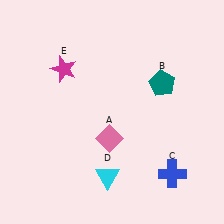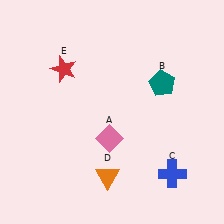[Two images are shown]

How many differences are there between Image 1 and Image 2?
There are 2 differences between the two images.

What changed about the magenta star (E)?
In Image 1, E is magenta. In Image 2, it changed to red.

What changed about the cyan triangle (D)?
In Image 1, D is cyan. In Image 2, it changed to orange.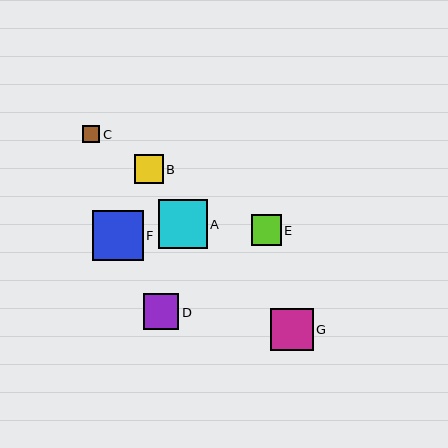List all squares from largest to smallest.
From largest to smallest: F, A, G, D, E, B, C.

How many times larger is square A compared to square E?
Square A is approximately 1.6 times the size of square E.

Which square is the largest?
Square F is the largest with a size of approximately 50 pixels.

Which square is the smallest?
Square C is the smallest with a size of approximately 17 pixels.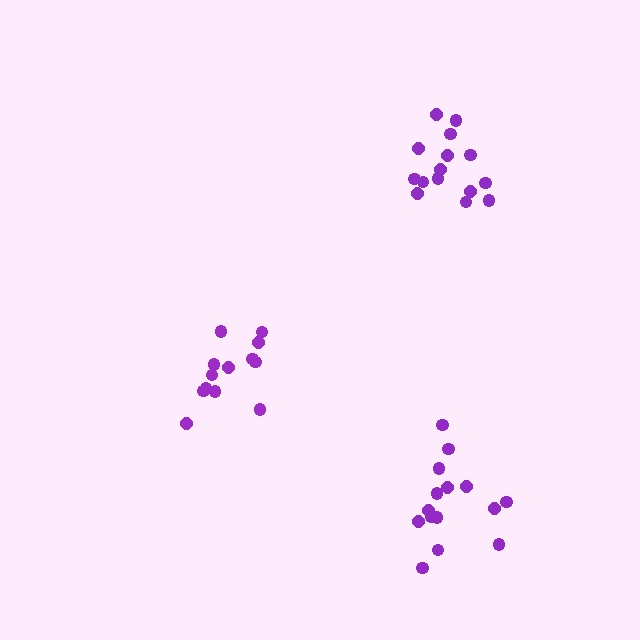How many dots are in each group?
Group 1: 15 dots, Group 2: 13 dots, Group 3: 15 dots (43 total).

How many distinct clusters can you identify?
There are 3 distinct clusters.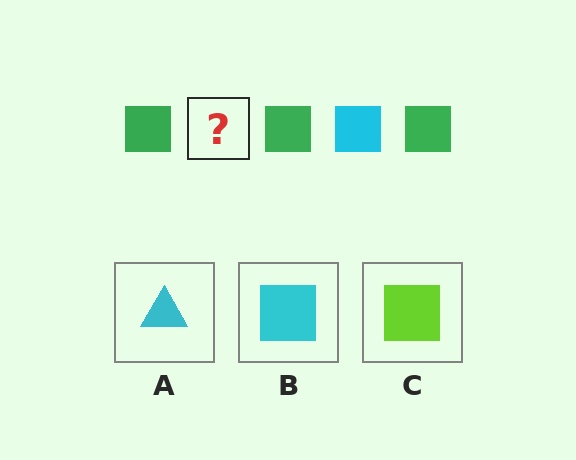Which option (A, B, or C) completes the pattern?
B.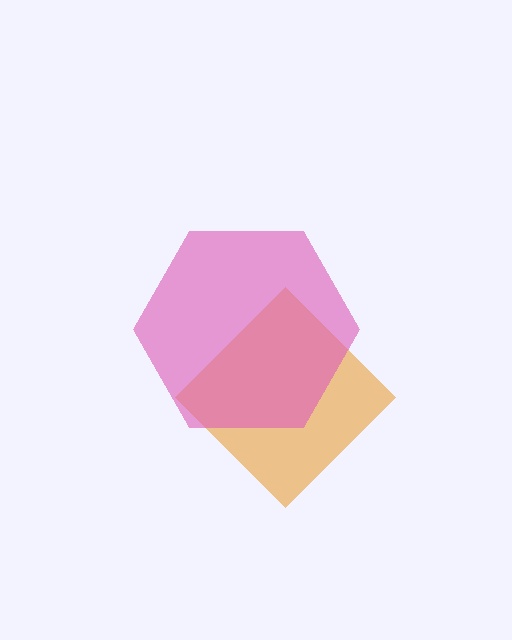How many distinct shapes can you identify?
There are 2 distinct shapes: an orange diamond, a pink hexagon.